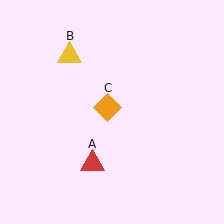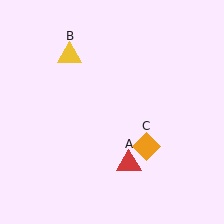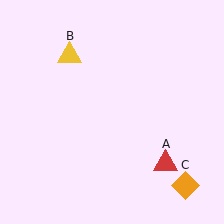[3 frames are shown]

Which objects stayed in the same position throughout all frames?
Yellow triangle (object B) remained stationary.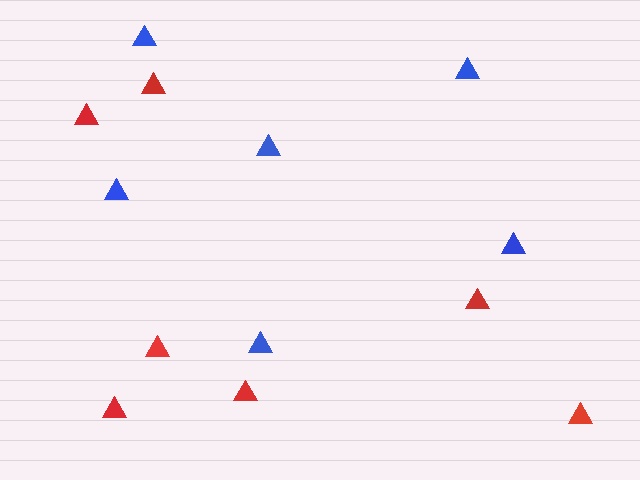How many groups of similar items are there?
There are 2 groups: one group of blue triangles (6) and one group of red triangles (7).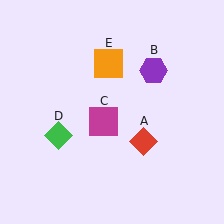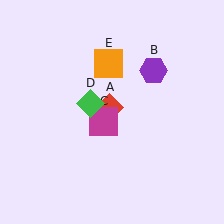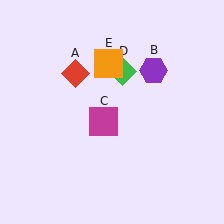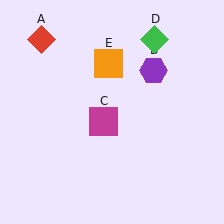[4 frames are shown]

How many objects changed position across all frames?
2 objects changed position: red diamond (object A), green diamond (object D).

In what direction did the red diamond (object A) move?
The red diamond (object A) moved up and to the left.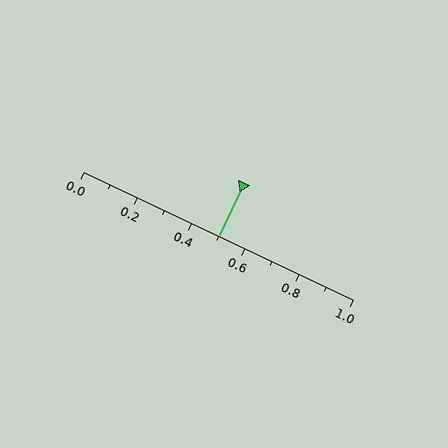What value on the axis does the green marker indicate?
The marker indicates approximately 0.5.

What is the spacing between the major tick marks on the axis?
The major ticks are spaced 0.2 apart.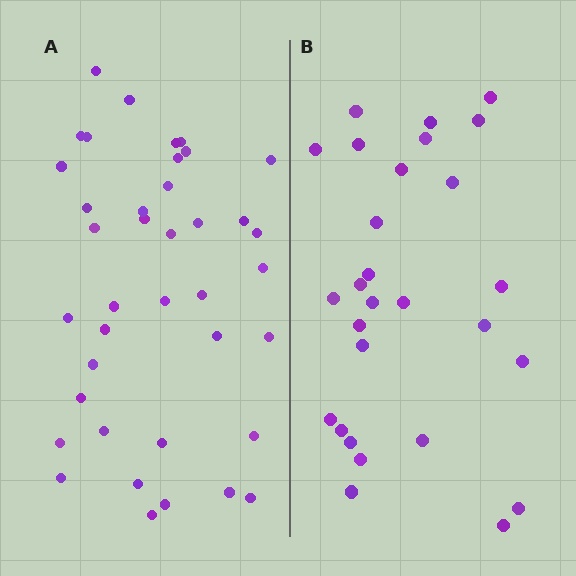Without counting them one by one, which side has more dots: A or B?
Region A (the left region) has more dots.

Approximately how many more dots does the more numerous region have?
Region A has roughly 12 or so more dots than region B.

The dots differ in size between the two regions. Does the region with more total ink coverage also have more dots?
No. Region B has more total ink coverage because its dots are larger, but region A actually contains more individual dots. Total area can be misleading — the number of items is what matters here.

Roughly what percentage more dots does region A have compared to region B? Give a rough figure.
About 40% more.